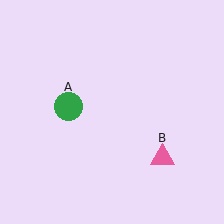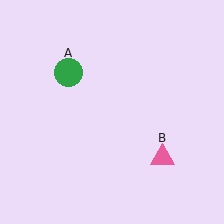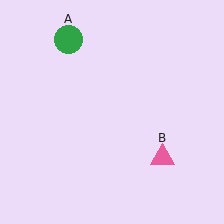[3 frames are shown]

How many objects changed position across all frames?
1 object changed position: green circle (object A).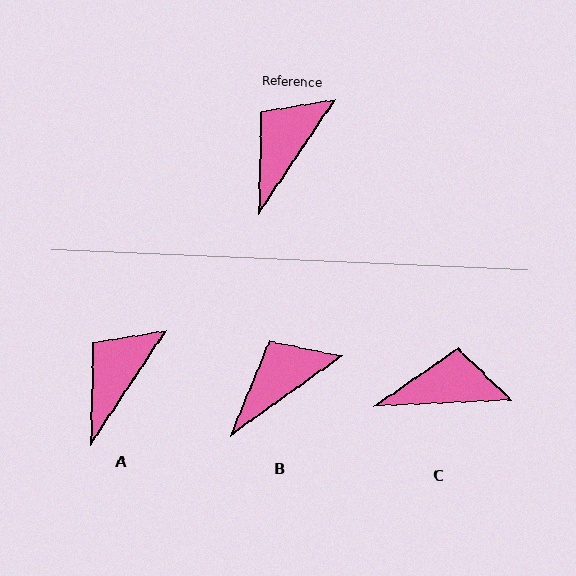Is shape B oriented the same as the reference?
No, it is off by about 21 degrees.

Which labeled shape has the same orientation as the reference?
A.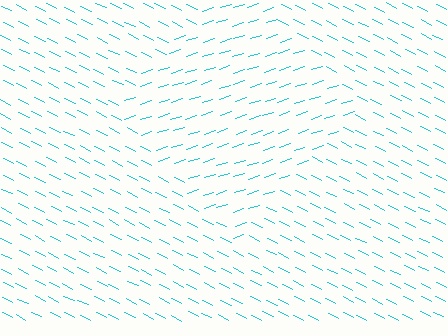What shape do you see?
I see a diamond.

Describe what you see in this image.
The image is filled with small cyan line segments. A diamond region in the image has lines oriented differently from the surrounding lines, creating a visible texture boundary.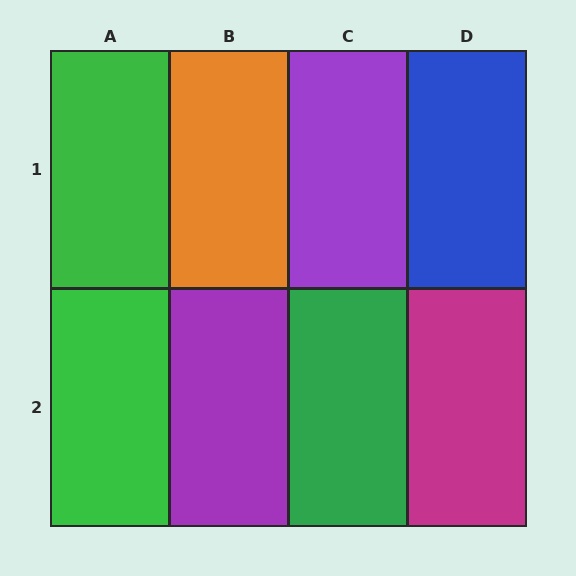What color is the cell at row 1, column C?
Purple.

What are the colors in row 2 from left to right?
Green, purple, green, magenta.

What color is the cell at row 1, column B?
Orange.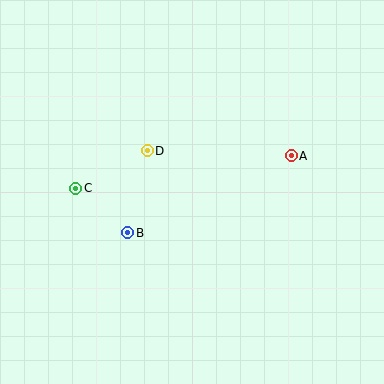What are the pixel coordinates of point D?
Point D is at (147, 151).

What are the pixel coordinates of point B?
Point B is at (128, 233).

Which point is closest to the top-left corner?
Point C is closest to the top-left corner.